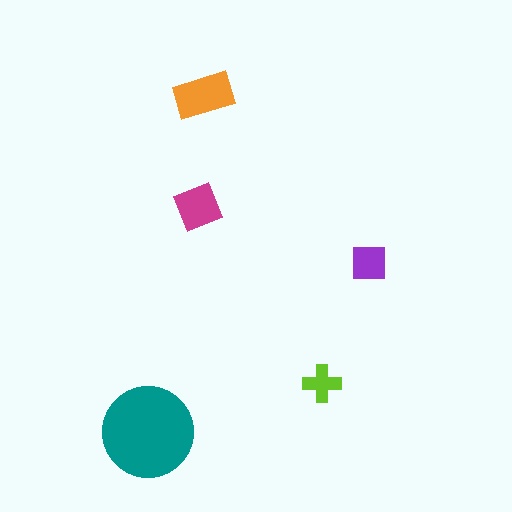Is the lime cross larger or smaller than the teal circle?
Smaller.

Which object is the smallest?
The lime cross.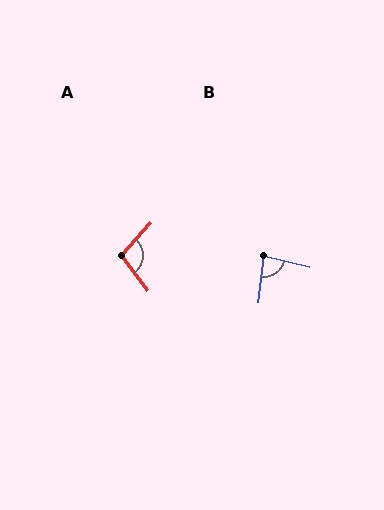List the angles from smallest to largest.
B (82°), A (100°).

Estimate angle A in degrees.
Approximately 100 degrees.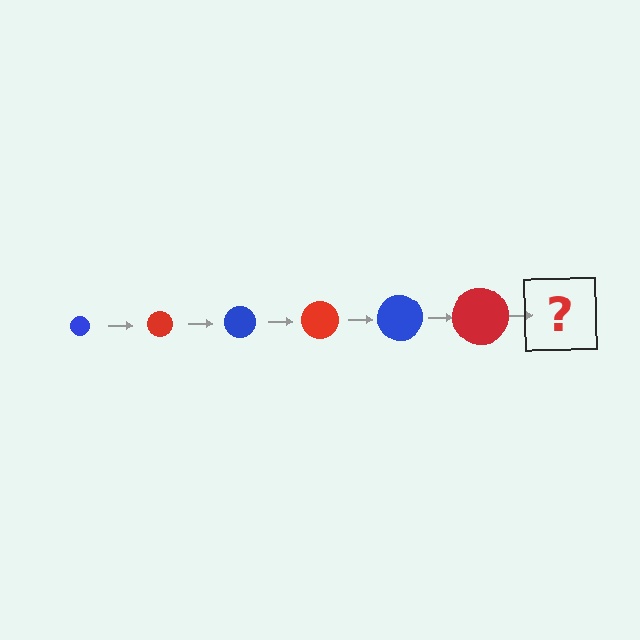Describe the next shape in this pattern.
It should be a blue circle, larger than the previous one.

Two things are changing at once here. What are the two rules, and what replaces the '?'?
The two rules are that the circle grows larger each step and the color cycles through blue and red. The '?' should be a blue circle, larger than the previous one.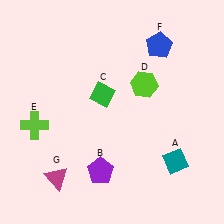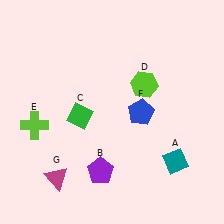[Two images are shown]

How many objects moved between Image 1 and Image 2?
2 objects moved between the two images.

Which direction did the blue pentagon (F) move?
The blue pentagon (F) moved down.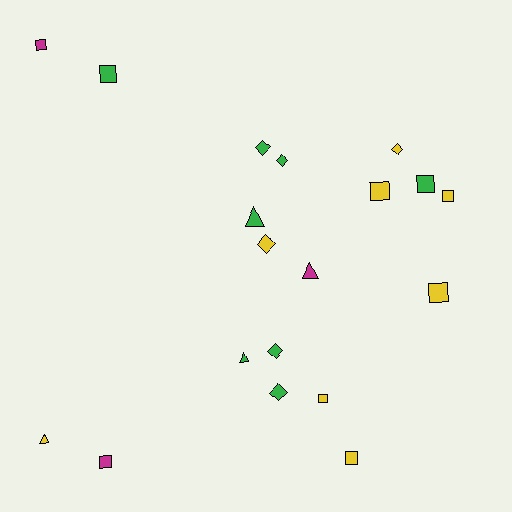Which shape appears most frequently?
Square, with 9 objects.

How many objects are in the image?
There are 19 objects.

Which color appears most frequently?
Yellow, with 8 objects.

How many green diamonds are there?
There are 4 green diamonds.